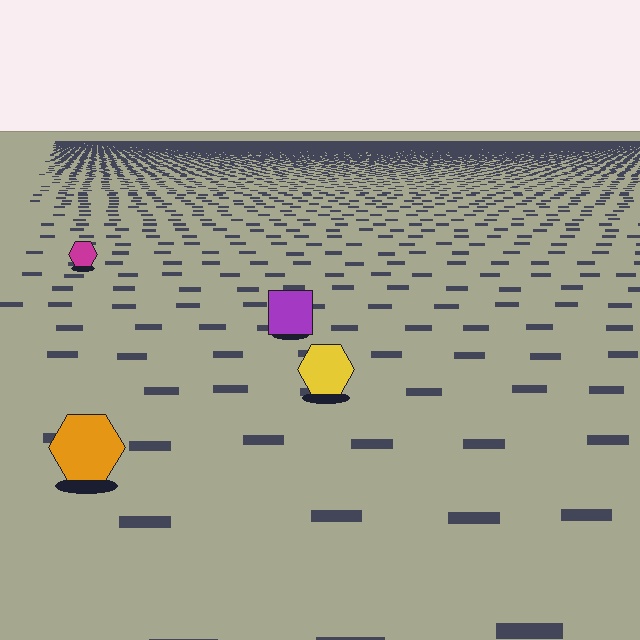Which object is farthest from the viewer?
The magenta hexagon is farthest from the viewer. It appears smaller and the ground texture around it is denser.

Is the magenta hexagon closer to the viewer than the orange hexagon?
No. The orange hexagon is closer — you can tell from the texture gradient: the ground texture is coarser near it.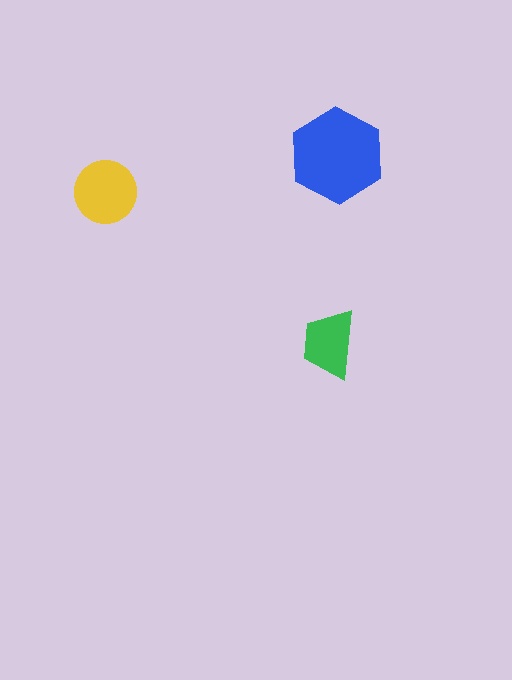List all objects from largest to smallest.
The blue hexagon, the yellow circle, the green trapezoid.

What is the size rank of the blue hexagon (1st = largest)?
1st.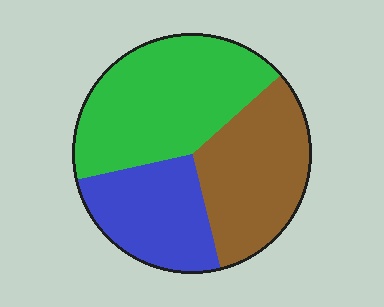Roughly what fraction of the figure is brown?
Brown takes up about one third (1/3) of the figure.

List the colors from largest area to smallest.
From largest to smallest: green, brown, blue.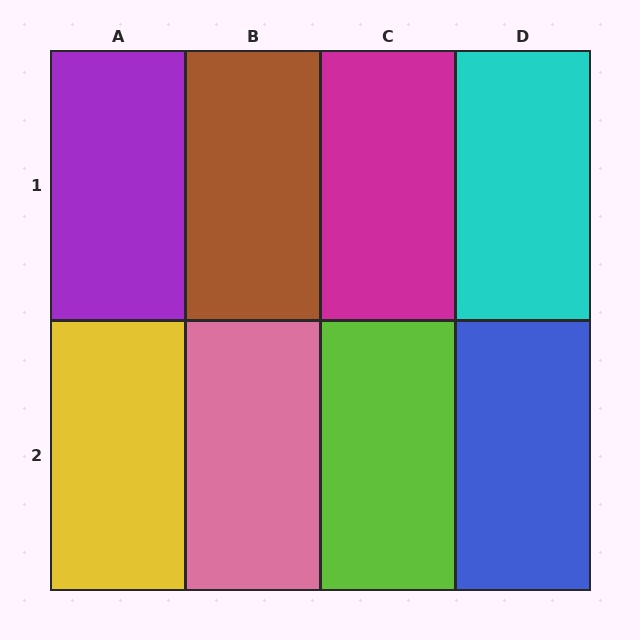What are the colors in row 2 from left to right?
Yellow, pink, lime, blue.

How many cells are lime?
1 cell is lime.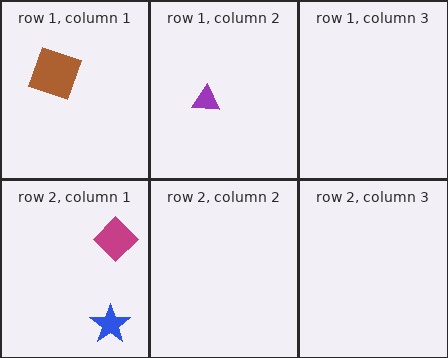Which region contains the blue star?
The row 2, column 1 region.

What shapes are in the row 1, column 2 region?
The purple triangle.